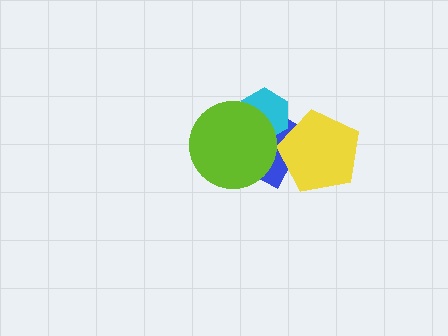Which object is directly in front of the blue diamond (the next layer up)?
The cyan hexagon is directly in front of the blue diamond.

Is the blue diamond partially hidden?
Yes, it is partially covered by another shape.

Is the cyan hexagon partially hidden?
Yes, it is partially covered by another shape.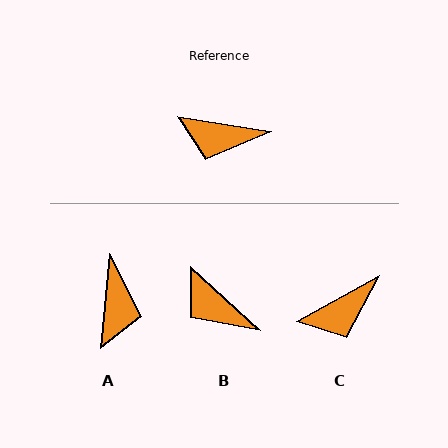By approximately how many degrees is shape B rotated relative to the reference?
Approximately 33 degrees clockwise.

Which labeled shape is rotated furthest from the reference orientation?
A, about 94 degrees away.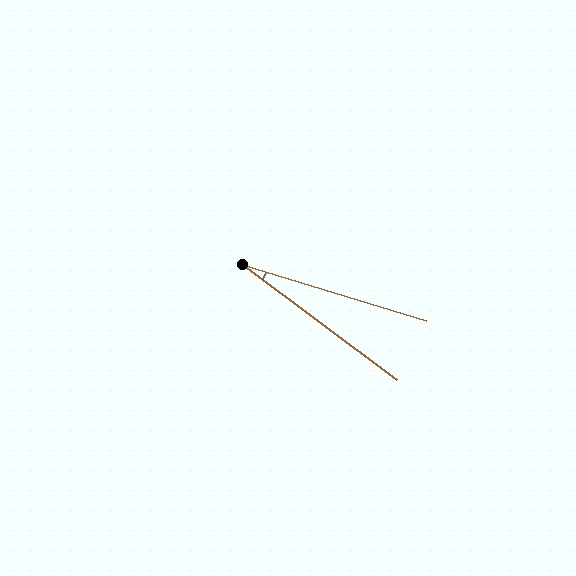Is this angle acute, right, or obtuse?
It is acute.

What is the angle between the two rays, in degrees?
Approximately 20 degrees.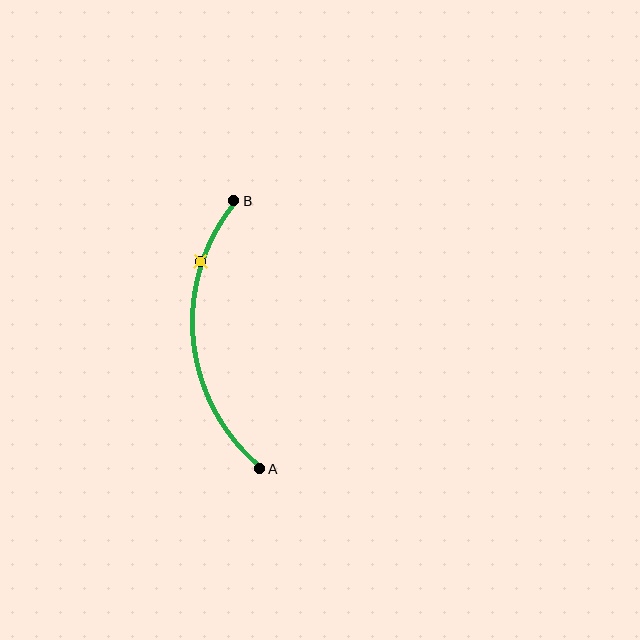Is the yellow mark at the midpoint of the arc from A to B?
No. The yellow mark lies on the arc but is closer to endpoint B. The arc midpoint would be at the point on the curve equidistant along the arc from both A and B.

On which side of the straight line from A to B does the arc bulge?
The arc bulges to the left of the straight line connecting A and B.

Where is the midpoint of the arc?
The arc midpoint is the point on the curve farthest from the straight line joining A and B. It sits to the left of that line.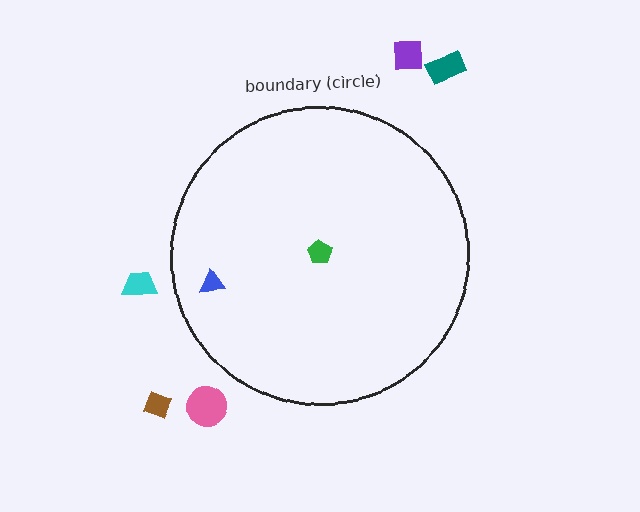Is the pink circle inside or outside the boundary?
Outside.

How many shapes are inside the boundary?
2 inside, 5 outside.